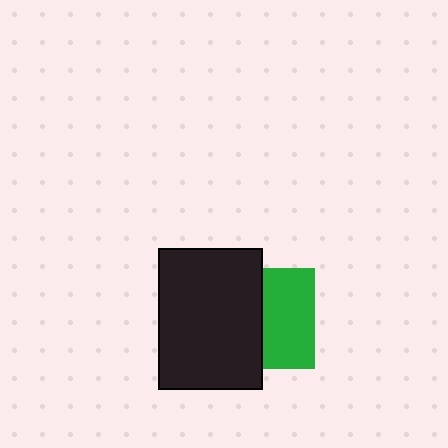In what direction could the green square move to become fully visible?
The green square could move right. That would shift it out from behind the black rectangle entirely.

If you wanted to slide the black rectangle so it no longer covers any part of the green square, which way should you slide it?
Slide it left — that is the most direct way to separate the two shapes.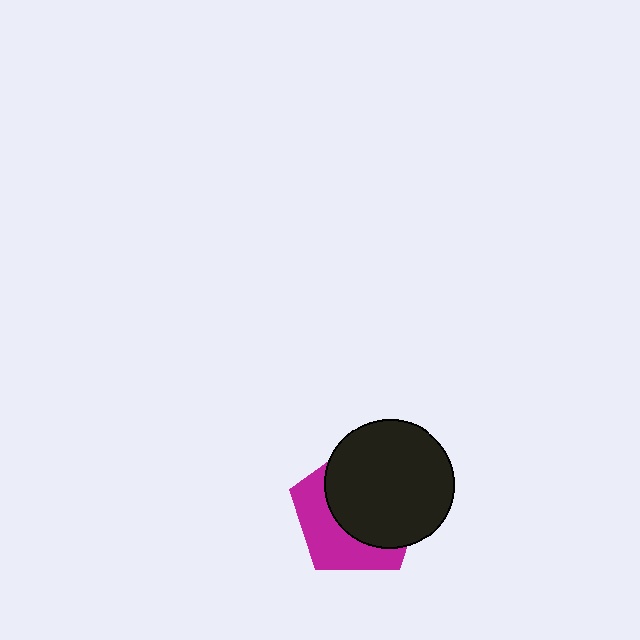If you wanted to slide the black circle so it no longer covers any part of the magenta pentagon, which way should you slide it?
Slide it toward the upper-right — that is the most direct way to separate the two shapes.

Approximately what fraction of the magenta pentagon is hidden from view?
Roughly 61% of the magenta pentagon is hidden behind the black circle.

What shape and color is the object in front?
The object in front is a black circle.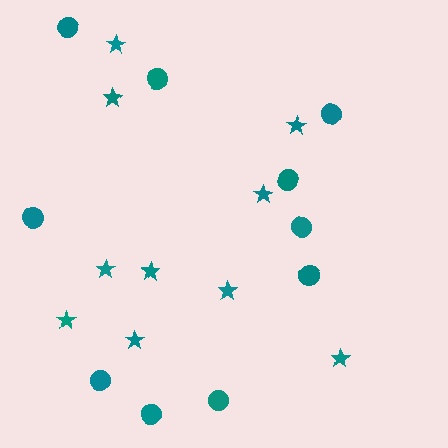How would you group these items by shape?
There are 2 groups: one group of circles (10) and one group of stars (10).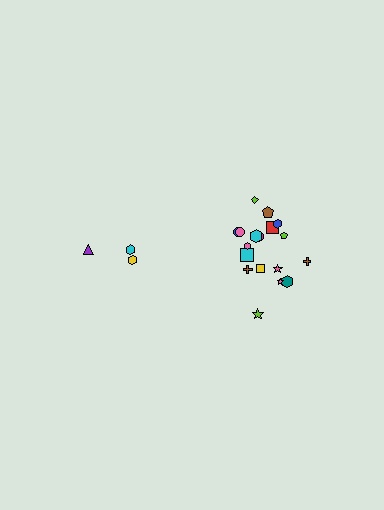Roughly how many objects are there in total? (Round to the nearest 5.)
Roughly 20 objects in total.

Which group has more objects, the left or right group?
The right group.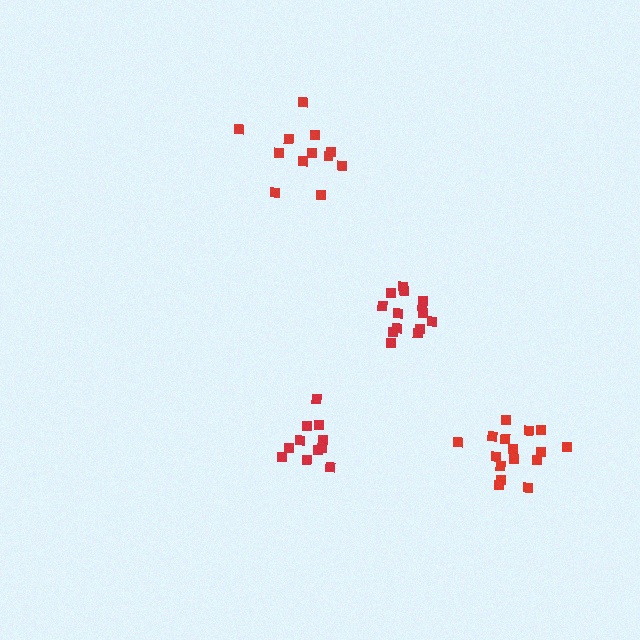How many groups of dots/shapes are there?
There are 4 groups.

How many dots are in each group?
Group 1: 14 dots, Group 2: 12 dots, Group 3: 16 dots, Group 4: 11 dots (53 total).